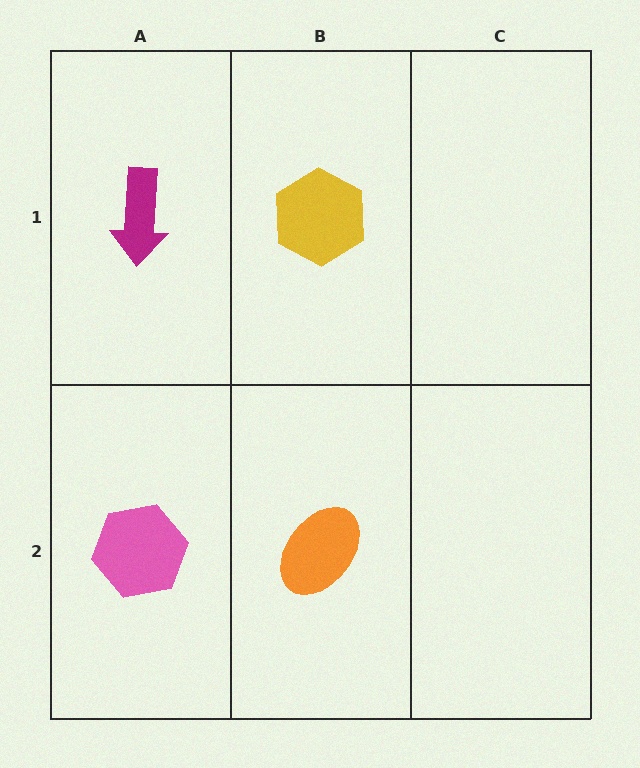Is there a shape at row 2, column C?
No, that cell is empty.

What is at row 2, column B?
An orange ellipse.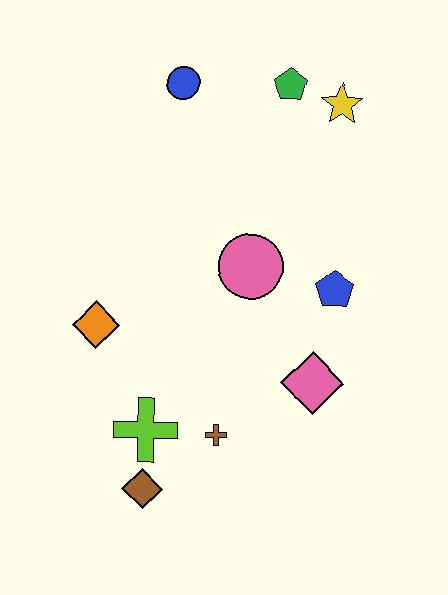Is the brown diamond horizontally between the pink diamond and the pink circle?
No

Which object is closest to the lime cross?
The brown diamond is closest to the lime cross.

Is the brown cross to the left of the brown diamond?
No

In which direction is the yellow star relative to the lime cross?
The yellow star is above the lime cross.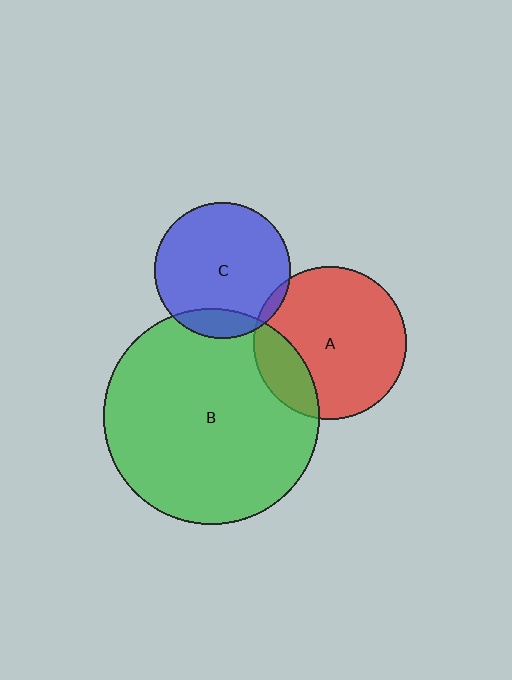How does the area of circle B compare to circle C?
Approximately 2.5 times.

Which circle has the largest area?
Circle B (green).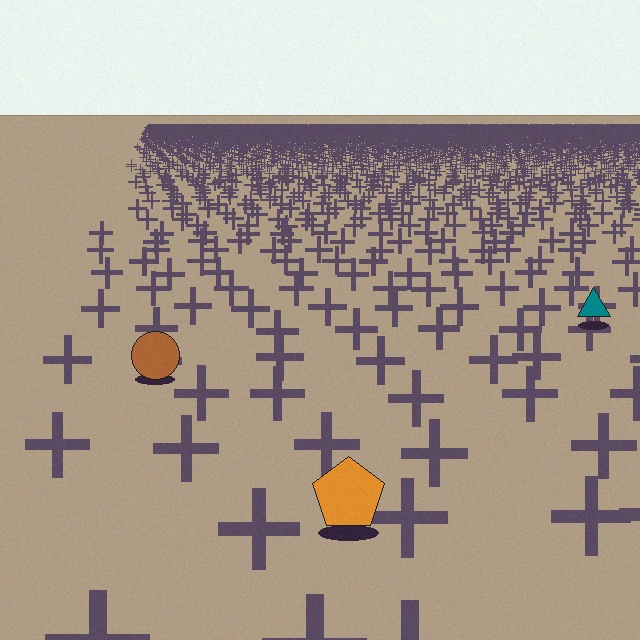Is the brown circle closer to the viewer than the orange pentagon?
No. The orange pentagon is closer — you can tell from the texture gradient: the ground texture is coarser near it.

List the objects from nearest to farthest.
From nearest to farthest: the orange pentagon, the brown circle, the teal triangle.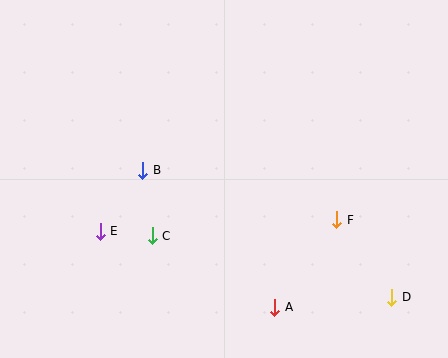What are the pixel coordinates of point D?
Point D is at (392, 297).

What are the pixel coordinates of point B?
Point B is at (143, 170).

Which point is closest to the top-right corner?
Point F is closest to the top-right corner.